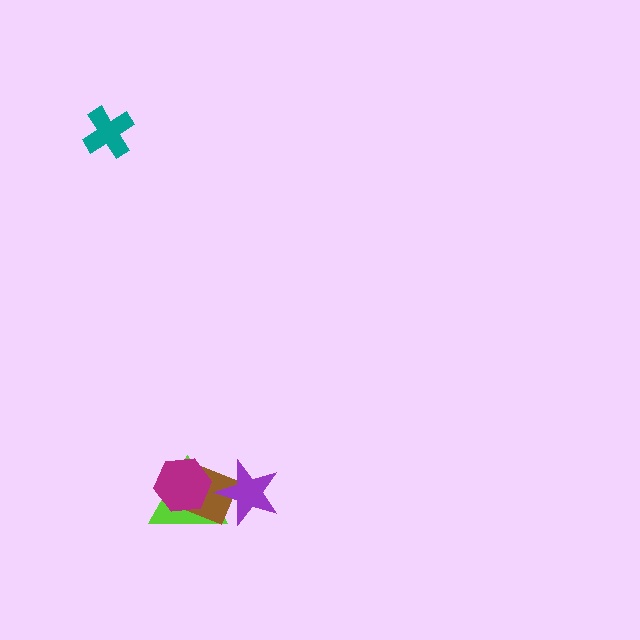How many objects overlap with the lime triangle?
3 objects overlap with the lime triangle.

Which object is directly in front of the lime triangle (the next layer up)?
The brown diamond is directly in front of the lime triangle.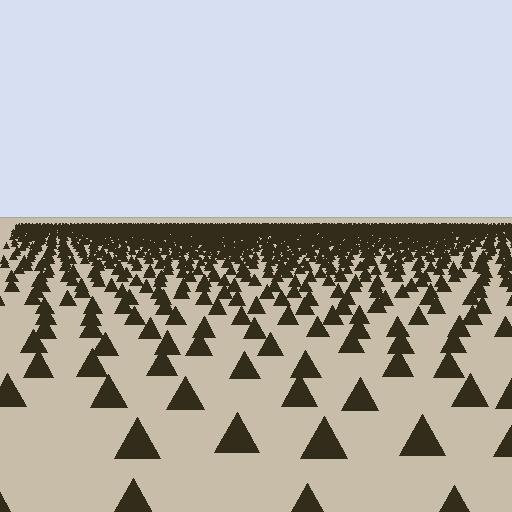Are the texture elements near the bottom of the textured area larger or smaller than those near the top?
Larger. Near the bottom, elements are closer to the viewer and appear at a bigger on-screen size.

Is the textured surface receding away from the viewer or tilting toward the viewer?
The surface is receding away from the viewer. Texture elements get smaller and denser toward the top.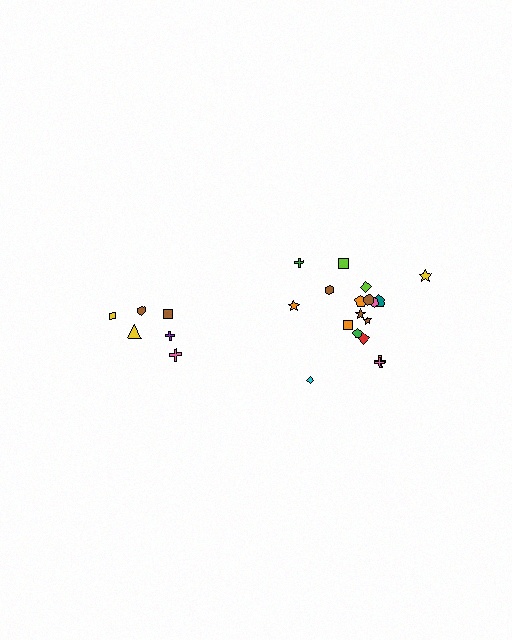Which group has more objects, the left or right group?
The right group.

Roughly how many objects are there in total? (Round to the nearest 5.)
Roughly 25 objects in total.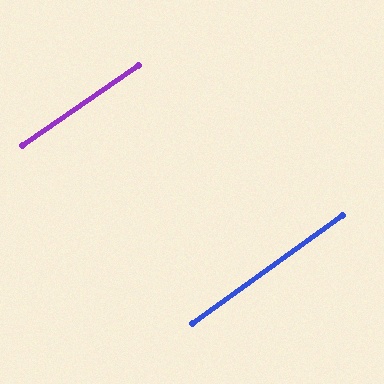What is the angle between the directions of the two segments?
Approximately 1 degree.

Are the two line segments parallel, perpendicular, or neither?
Parallel — their directions differ by only 1.1°.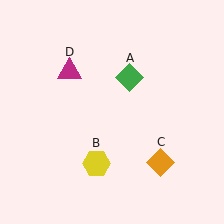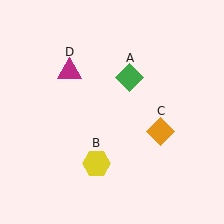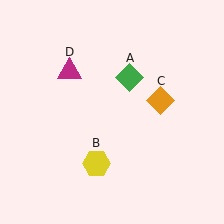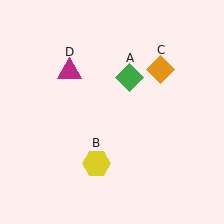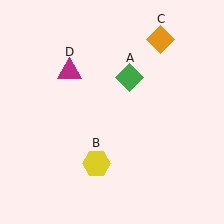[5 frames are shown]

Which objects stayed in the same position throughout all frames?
Green diamond (object A) and yellow hexagon (object B) and magenta triangle (object D) remained stationary.